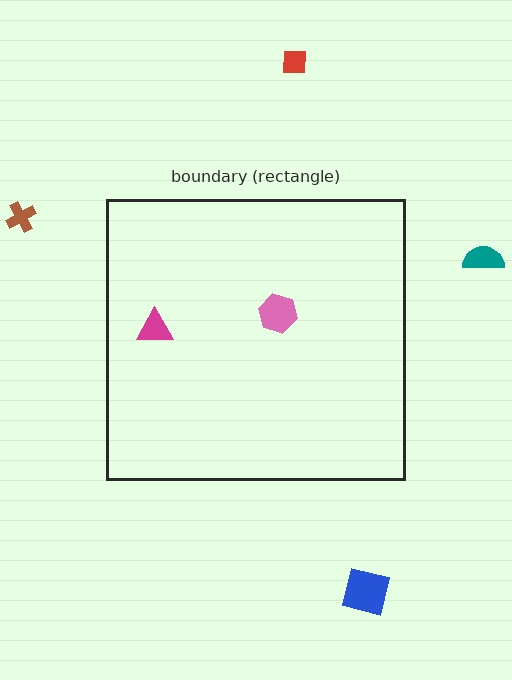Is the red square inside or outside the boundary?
Outside.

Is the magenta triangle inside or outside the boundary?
Inside.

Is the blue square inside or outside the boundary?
Outside.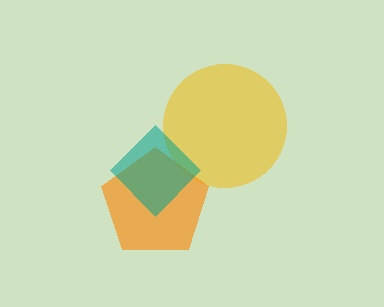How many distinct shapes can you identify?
There are 3 distinct shapes: a yellow circle, an orange pentagon, a teal diamond.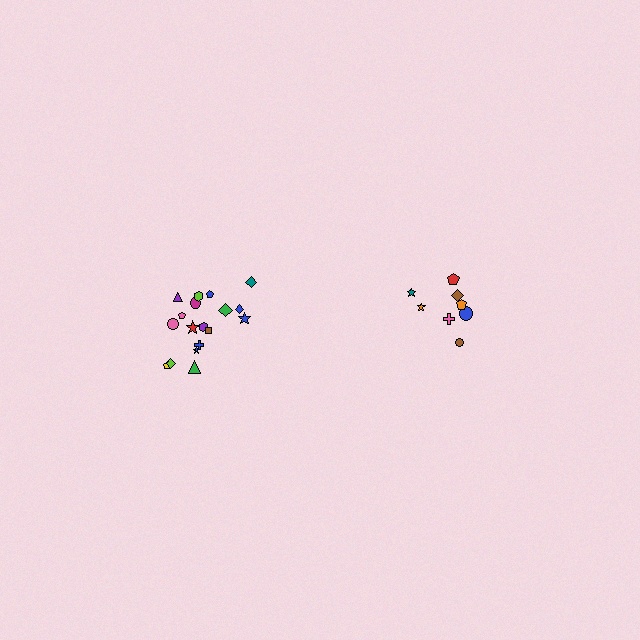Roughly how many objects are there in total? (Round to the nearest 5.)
Roughly 25 objects in total.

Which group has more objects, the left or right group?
The left group.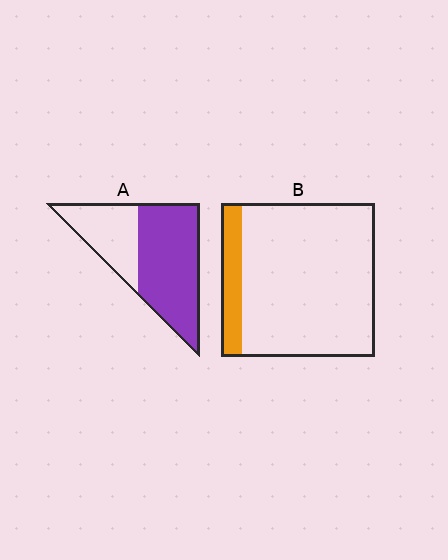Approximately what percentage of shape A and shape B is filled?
A is approximately 65% and B is approximately 15%.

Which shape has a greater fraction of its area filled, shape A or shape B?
Shape A.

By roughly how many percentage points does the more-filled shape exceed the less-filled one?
By roughly 50 percentage points (A over B).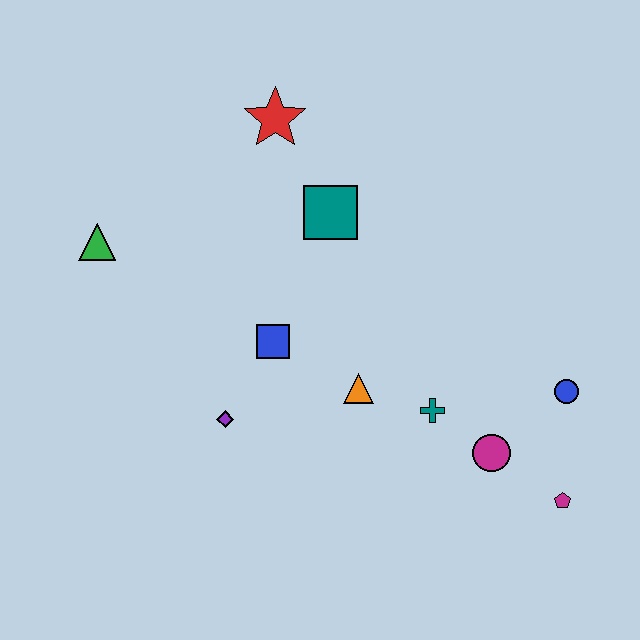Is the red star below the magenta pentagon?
No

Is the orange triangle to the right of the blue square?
Yes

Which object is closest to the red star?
The teal square is closest to the red star.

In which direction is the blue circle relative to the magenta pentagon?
The blue circle is above the magenta pentagon.